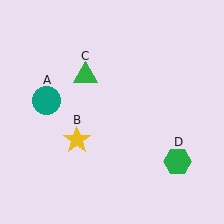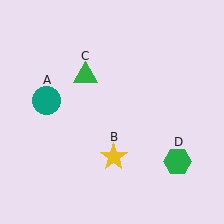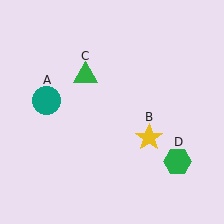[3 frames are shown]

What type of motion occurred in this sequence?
The yellow star (object B) rotated counterclockwise around the center of the scene.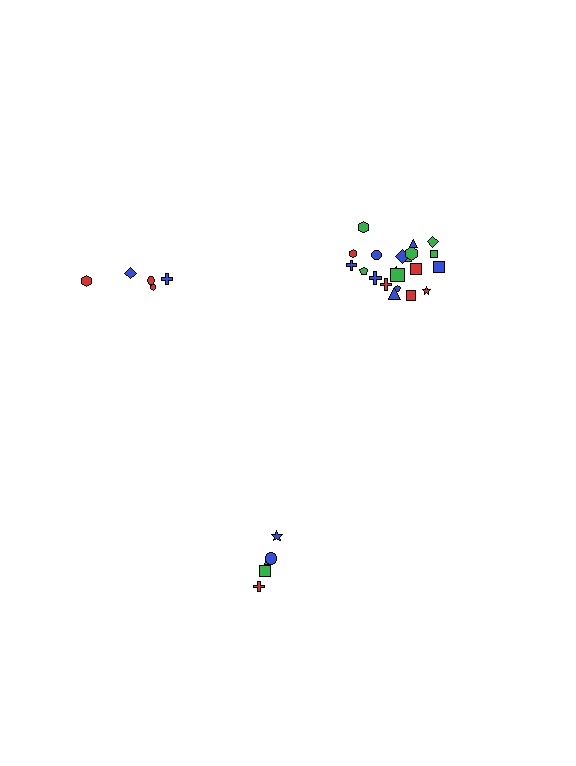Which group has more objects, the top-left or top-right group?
The top-right group.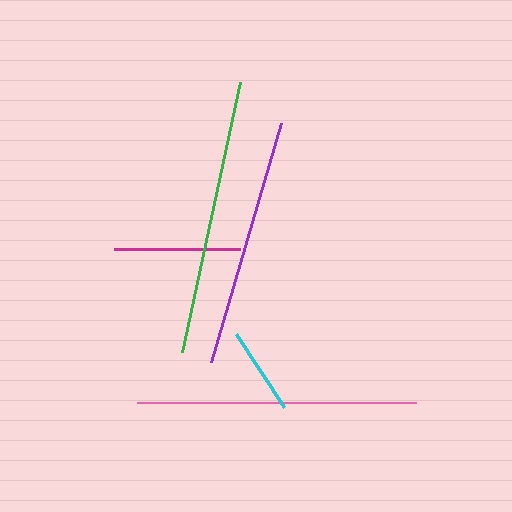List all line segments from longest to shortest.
From longest to shortest: pink, green, purple, magenta, cyan.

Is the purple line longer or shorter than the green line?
The green line is longer than the purple line.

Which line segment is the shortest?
The cyan line is the shortest at approximately 88 pixels.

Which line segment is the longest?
The pink line is the longest at approximately 279 pixels.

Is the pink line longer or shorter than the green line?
The pink line is longer than the green line.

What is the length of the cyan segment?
The cyan segment is approximately 88 pixels long.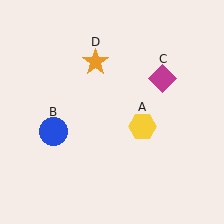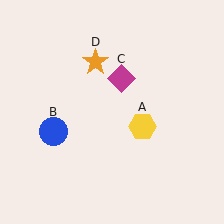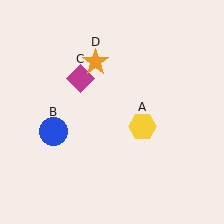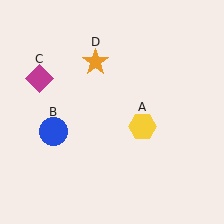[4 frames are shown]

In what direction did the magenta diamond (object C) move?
The magenta diamond (object C) moved left.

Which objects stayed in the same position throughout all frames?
Yellow hexagon (object A) and blue circle (object B) and orange star (object D) remained stationary.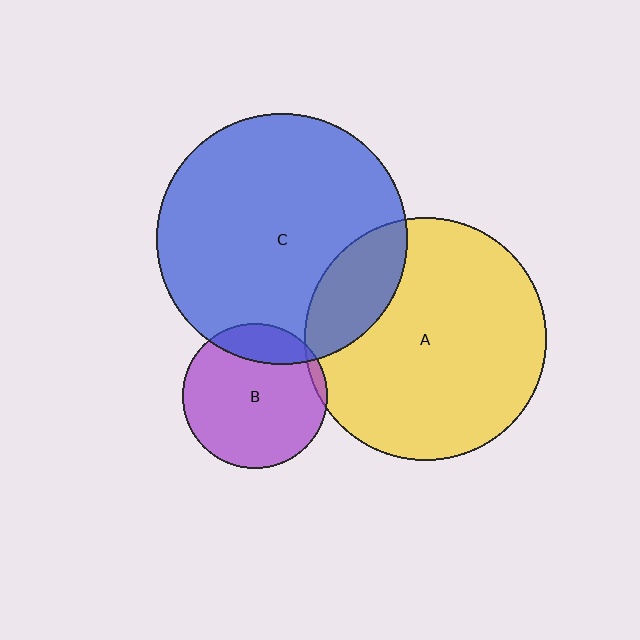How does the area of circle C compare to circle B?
Approximately 3.0 times.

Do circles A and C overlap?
Yes.